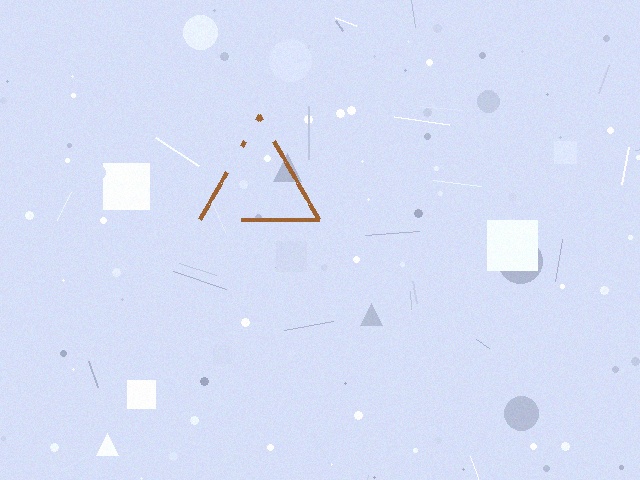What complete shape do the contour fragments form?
The contour fragments form a triangle.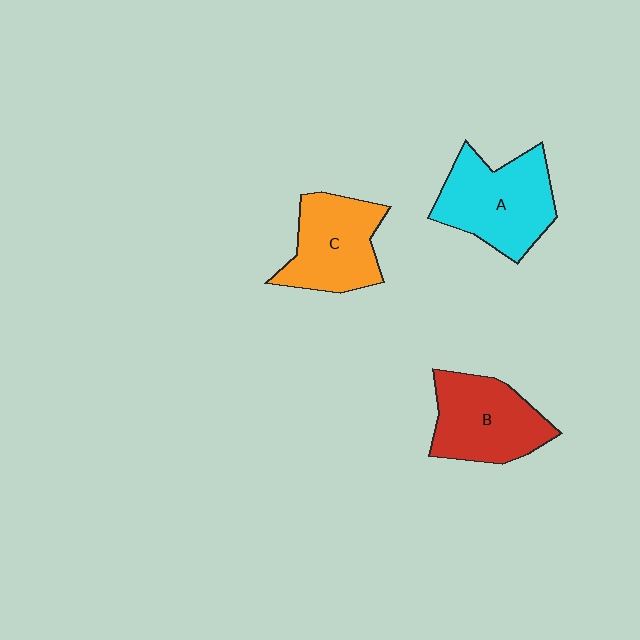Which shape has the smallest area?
Shape C (orange).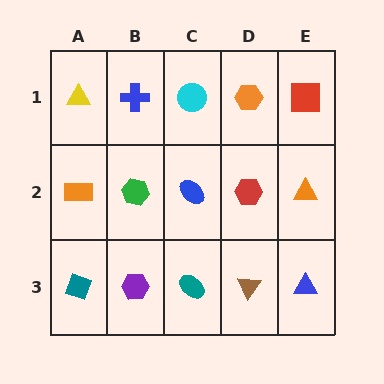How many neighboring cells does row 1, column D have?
3.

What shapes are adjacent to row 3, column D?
A red hexagon (row 2, column D), a teal ellipse (row 3, column C), a blue triangle (row 3, column E).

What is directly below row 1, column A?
An orange rectangle.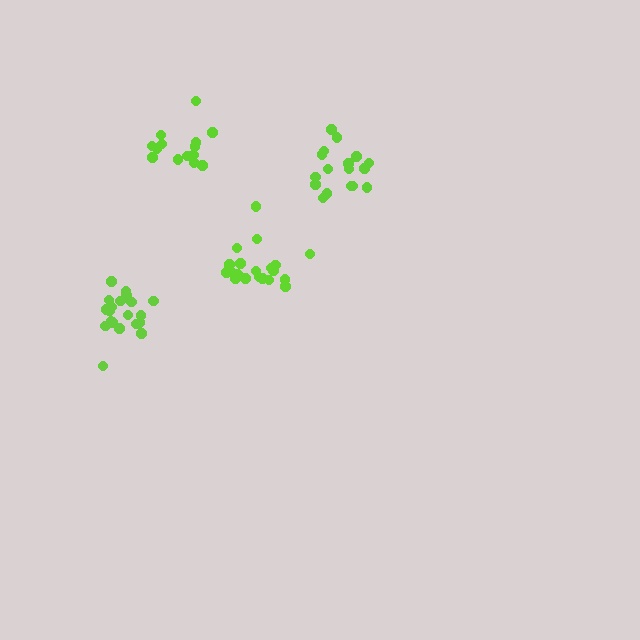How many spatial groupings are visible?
There are 4 spatial groupings.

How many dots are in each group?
Group 1: 20 dots, Group 2: 17 dots, Group 3: 14 dots, Group 4: 20 dots (71 total).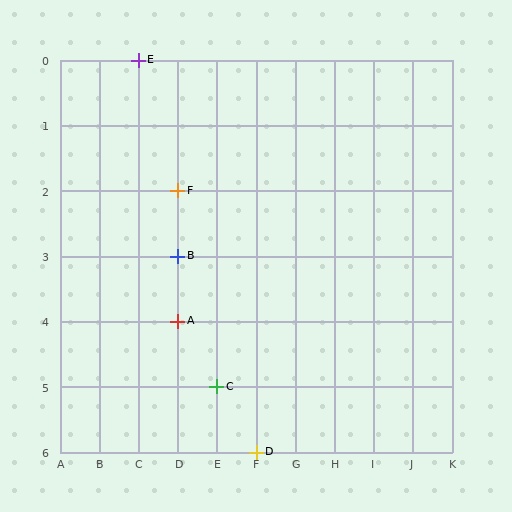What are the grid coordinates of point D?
Point D is at grid coordinates (F, 6).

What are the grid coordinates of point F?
Point F is at grid coordinates (D, 2).